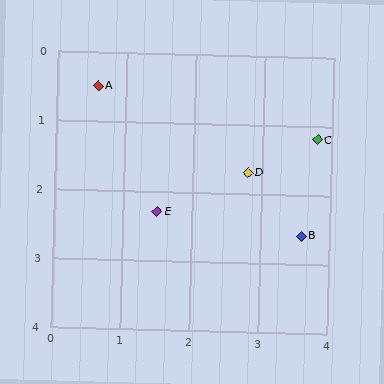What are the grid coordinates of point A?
Point A is at approximately (0.6, 0.5).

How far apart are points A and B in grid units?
Points A and B are about 3.7 grid units apart.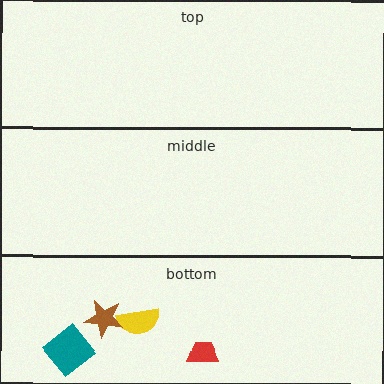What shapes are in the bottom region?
The teal diamond, the yellow semicircle, the brown star, the red trapezoid.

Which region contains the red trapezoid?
The bottom region.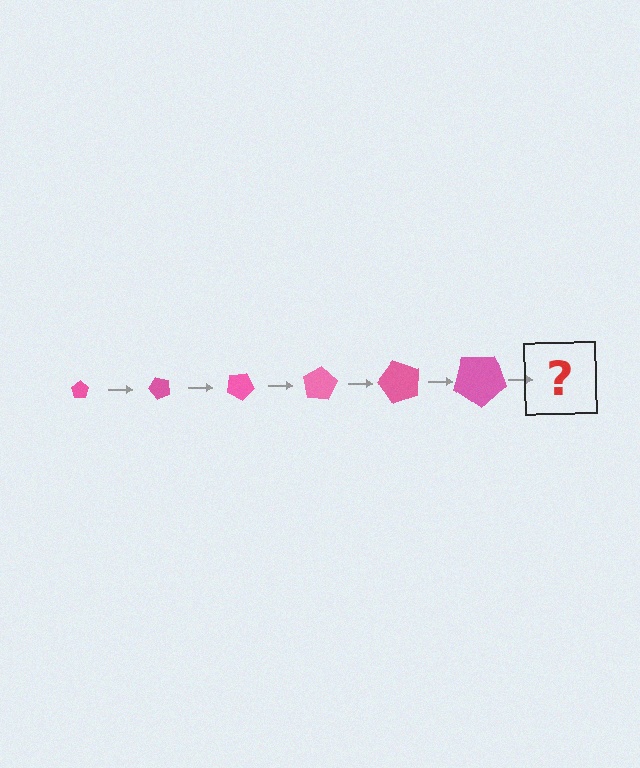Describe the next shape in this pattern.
It should be a pentagon, larger than the previous one and rotated 300 degrees from the start.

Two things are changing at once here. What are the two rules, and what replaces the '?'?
The two rules are that the pentagon grows larger each step and it rotates 50 degrees each step. The '?' should be a pentagon, larger than the previous one and rotated 300 degrees from the start.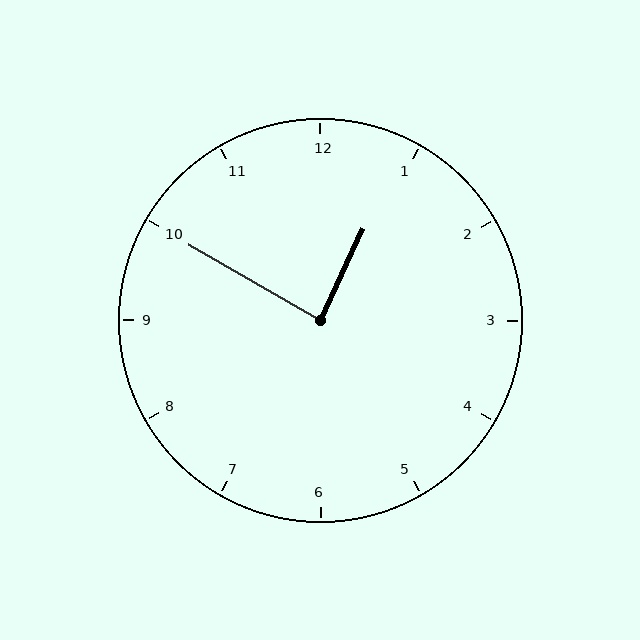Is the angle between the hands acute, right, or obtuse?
It is right.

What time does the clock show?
12:50.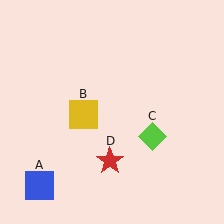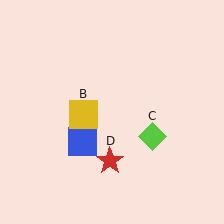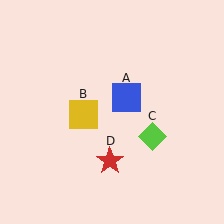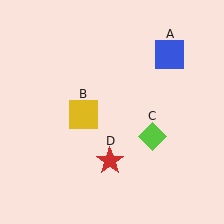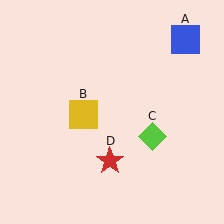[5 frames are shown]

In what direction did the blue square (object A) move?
The blue square (object A) moved up and to the right.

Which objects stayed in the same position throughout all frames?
Yellow square (object B) and lime diamond (object C) and red star (object D) remained stationary.